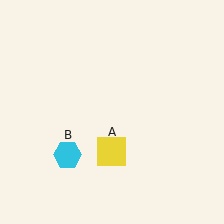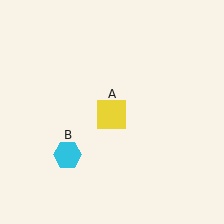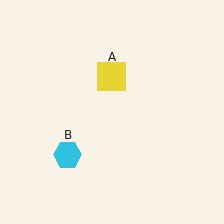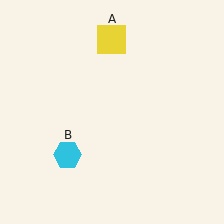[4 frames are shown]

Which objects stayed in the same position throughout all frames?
Cyan hexagon (object B) remained stationary.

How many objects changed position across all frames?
1 object changed position: yellow square (object A).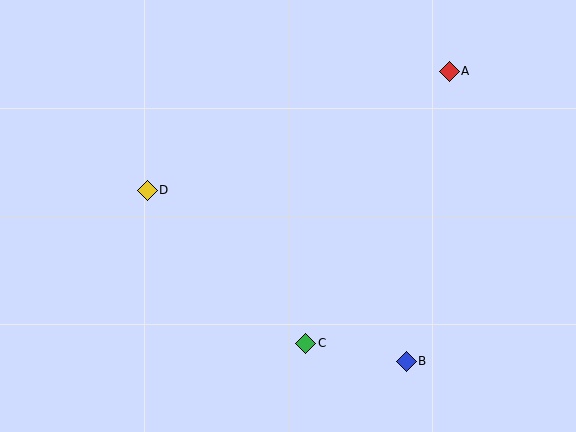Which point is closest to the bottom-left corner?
Point D is closest to the bottom-left corner.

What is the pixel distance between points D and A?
The distance between D and A is 324 pixels.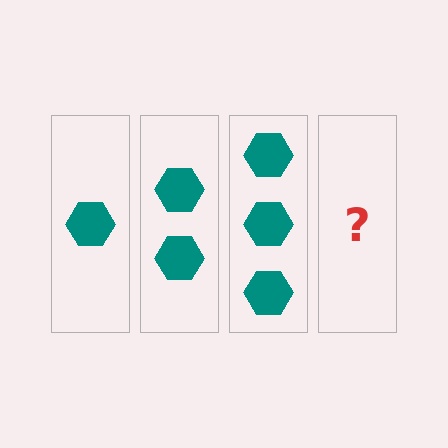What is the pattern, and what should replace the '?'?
The pattern is that each step adds one more hexagon. The '?' should be 4 hexagons.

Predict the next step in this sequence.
The next step is 4 hexagons.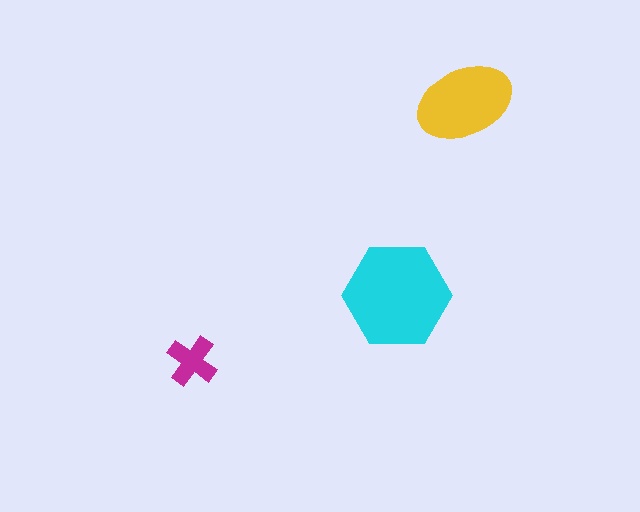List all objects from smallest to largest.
The magenta cross, the yellow ellipse, the cyan hexagon.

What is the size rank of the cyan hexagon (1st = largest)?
1st.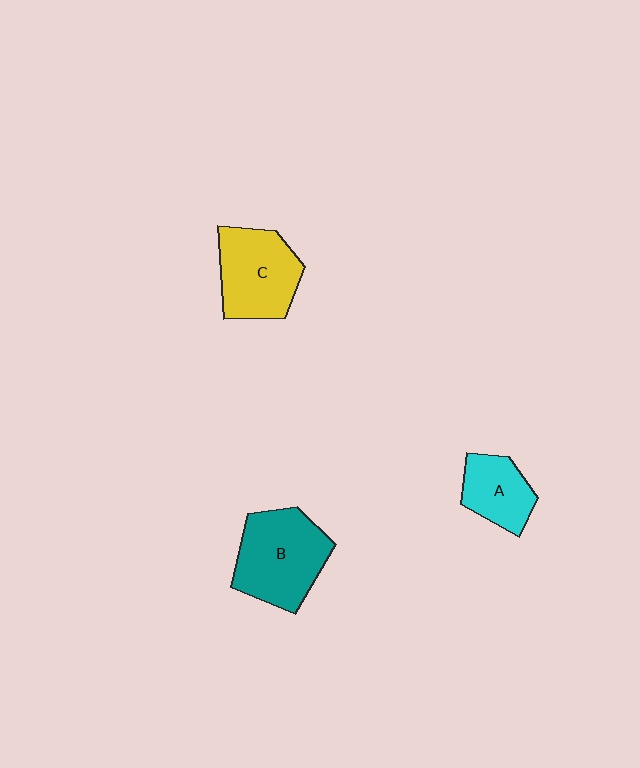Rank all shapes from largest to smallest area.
From largest to smallest: B (teal), C (yellow), A (cyan).